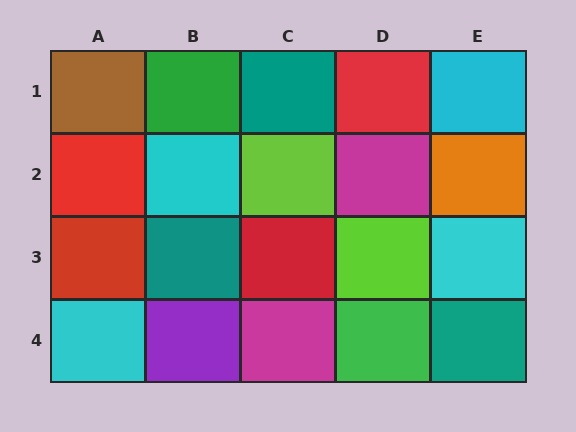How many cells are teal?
3 cells are teal.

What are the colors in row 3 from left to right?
Red, teal, red, lime, cyan.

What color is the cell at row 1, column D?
Red.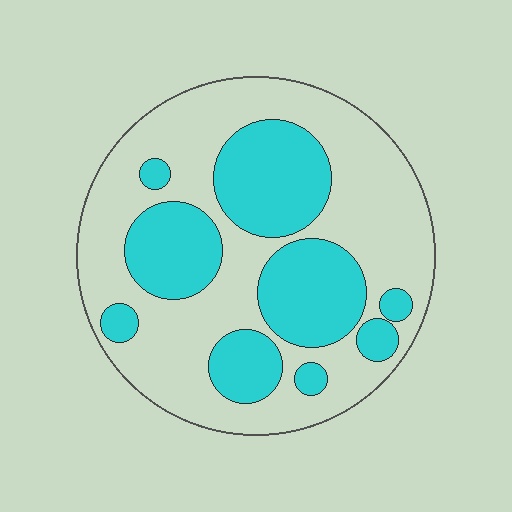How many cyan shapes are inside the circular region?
9.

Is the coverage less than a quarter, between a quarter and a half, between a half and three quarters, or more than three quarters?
Between a quarter and a half.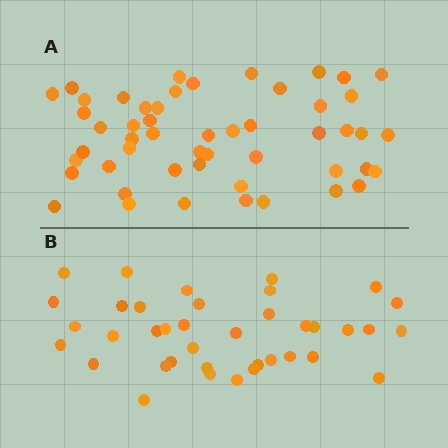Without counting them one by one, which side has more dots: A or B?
Region A (the top region) has more dots.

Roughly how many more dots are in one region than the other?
Region A has approximately 15 more dots than region B.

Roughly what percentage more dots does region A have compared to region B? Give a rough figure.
About 35% more.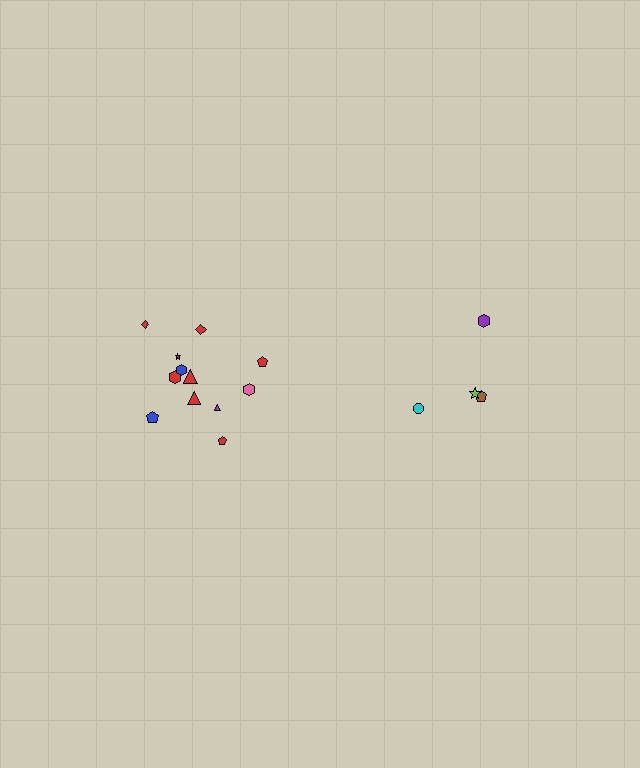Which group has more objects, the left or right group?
The left group.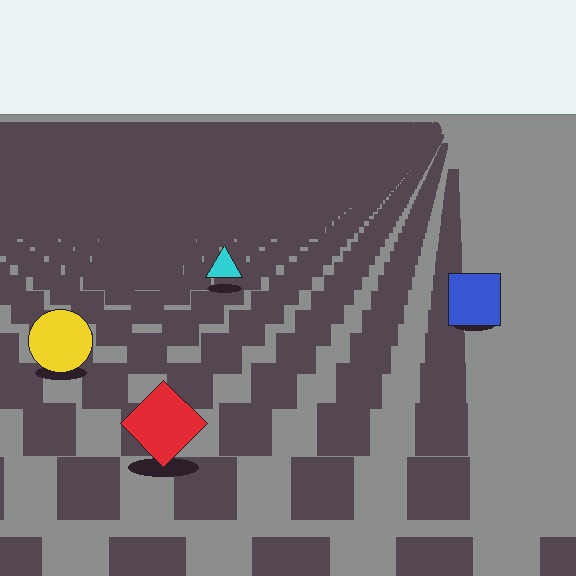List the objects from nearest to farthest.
From nearest to farthest: the red diamond, the yellow circle, the blue square, the cyan triangle.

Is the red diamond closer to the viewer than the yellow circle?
Yes. The red diamond is closer — you can tell from the texture gradient: the ground texture is coarser near it.